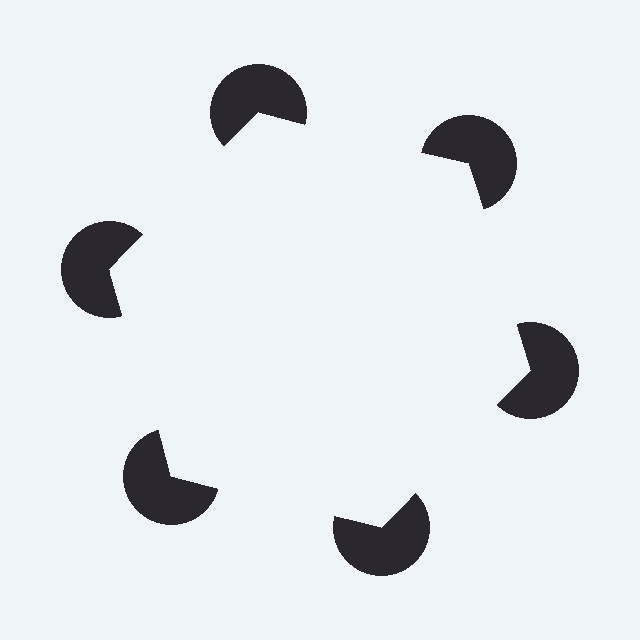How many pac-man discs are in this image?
There are 6 — one at each vertex of the illusory hexagon.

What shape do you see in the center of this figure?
An illusory hexagon — its edges are inferred from the aligned wedge cuts in the pac-man discs, not physically drawn.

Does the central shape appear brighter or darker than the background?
It typically appears slightly brighter than the background, even though no actual brightness change is drawn.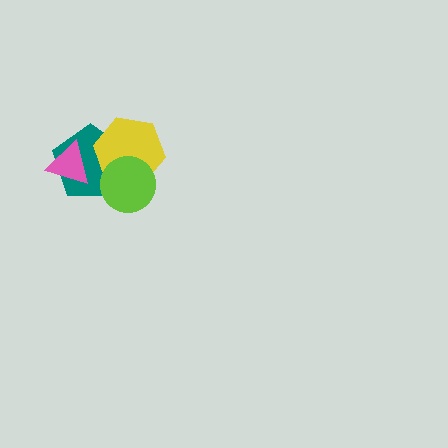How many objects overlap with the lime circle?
2 objects overlap with the lime circle.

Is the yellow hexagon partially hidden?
Yes, it is partially covered by another shape.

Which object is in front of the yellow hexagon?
The lime circle is in front of the yellow hexagon.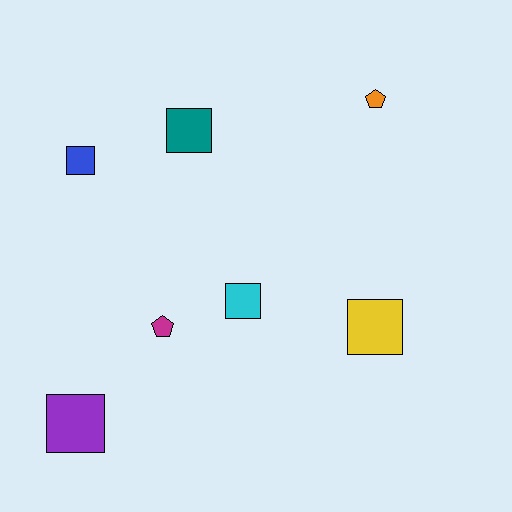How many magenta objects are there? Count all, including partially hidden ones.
There is 1 magenta object.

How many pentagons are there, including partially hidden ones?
There are 2 pentagons.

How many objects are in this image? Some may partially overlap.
There are 7 objects.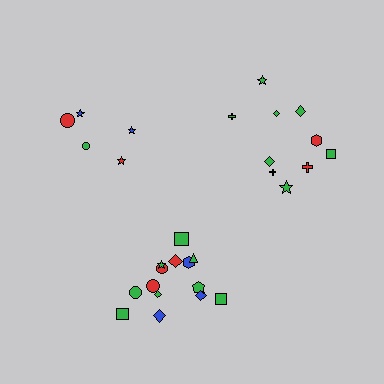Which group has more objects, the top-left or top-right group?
The top-right group.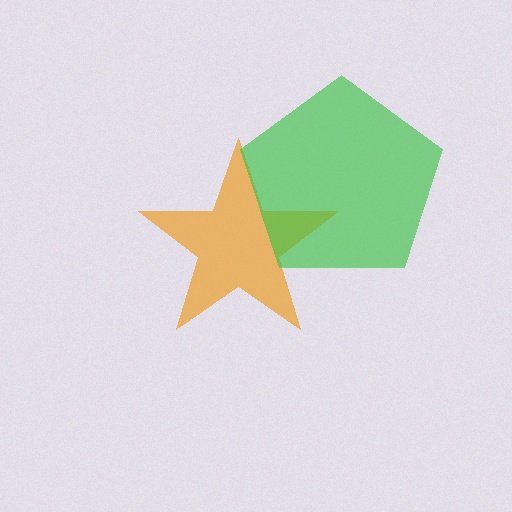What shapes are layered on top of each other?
The layered shapes are: an orange star, a green pentagon.